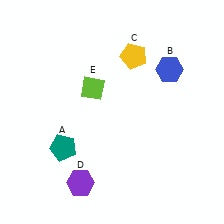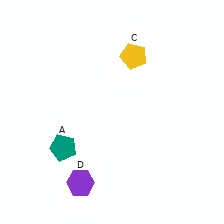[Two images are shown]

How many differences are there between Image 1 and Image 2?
There are 2 differences between the two images.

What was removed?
The lime diamond (E), the blue hexagon (B) were removed in Image 2.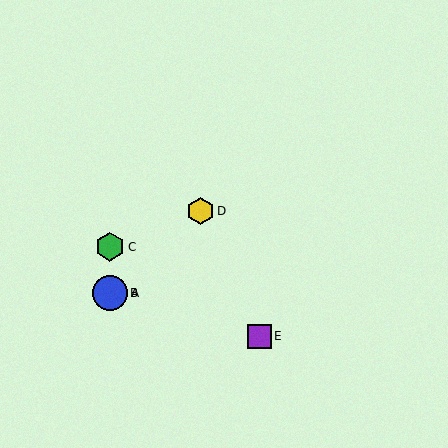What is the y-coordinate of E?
Object E is at y≈337.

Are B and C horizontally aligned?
No, B is at y≈293 and C is at y≈247.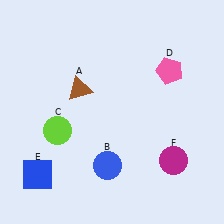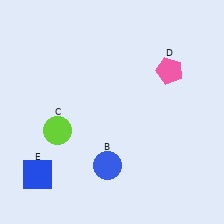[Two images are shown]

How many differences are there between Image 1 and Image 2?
There are 2 differences between the two images.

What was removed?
The magenta circle (F), the brown triangle (A) were removed in Image 2.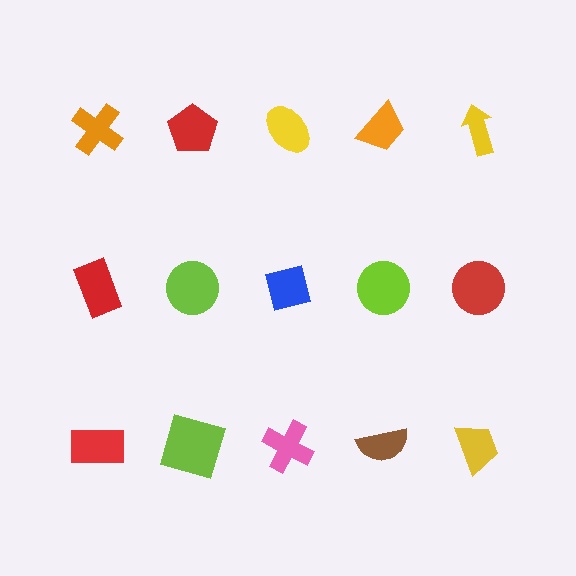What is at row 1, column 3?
A yellow ellipse.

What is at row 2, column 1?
A red rectangle.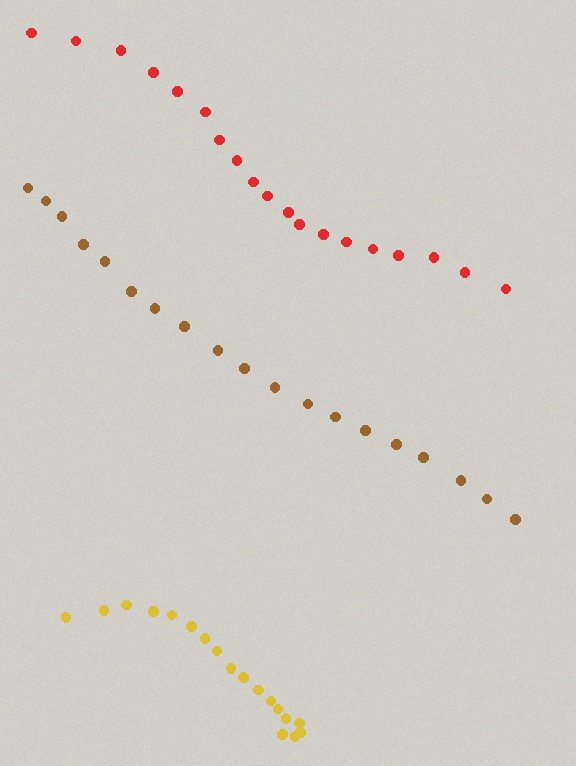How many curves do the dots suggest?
There are 3 distinct paths.